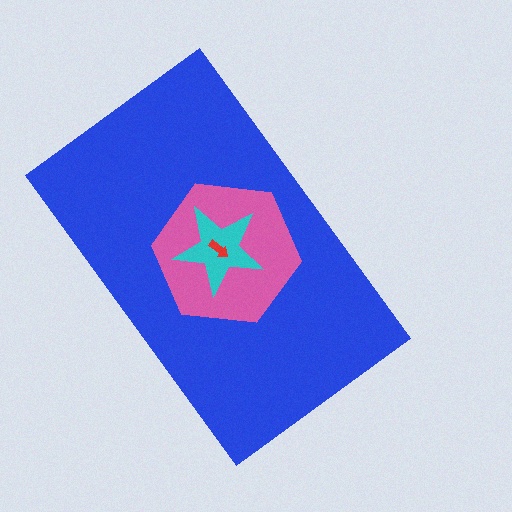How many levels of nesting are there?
4.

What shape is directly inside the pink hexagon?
The cyan star.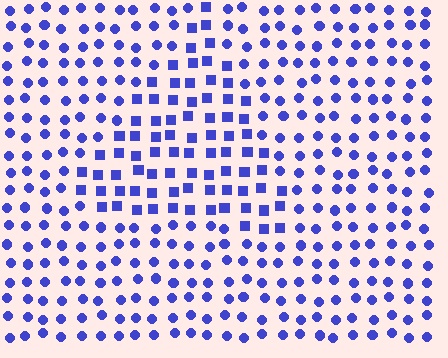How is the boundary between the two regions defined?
The boundary is defined by a change in element shape: squares inside vs. circles outside. All elements share the same color and spacing.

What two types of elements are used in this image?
The image uses squares inside the triangle region and circles outside it.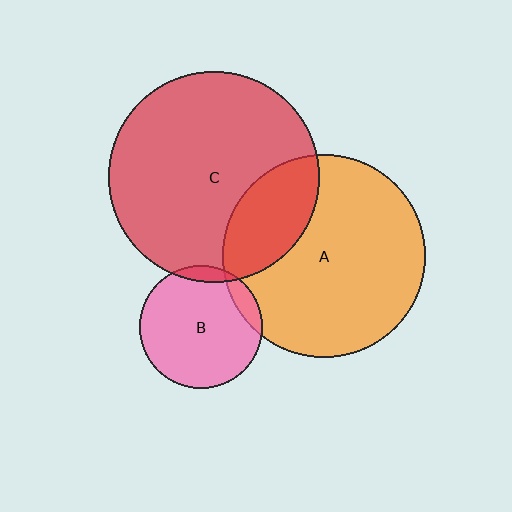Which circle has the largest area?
Circle C (red).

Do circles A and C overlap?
Yes.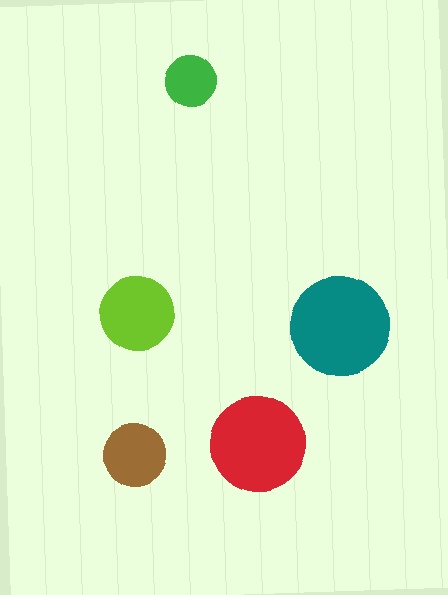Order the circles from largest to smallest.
the teal one, the red one, the lime one, the brown one, the green one.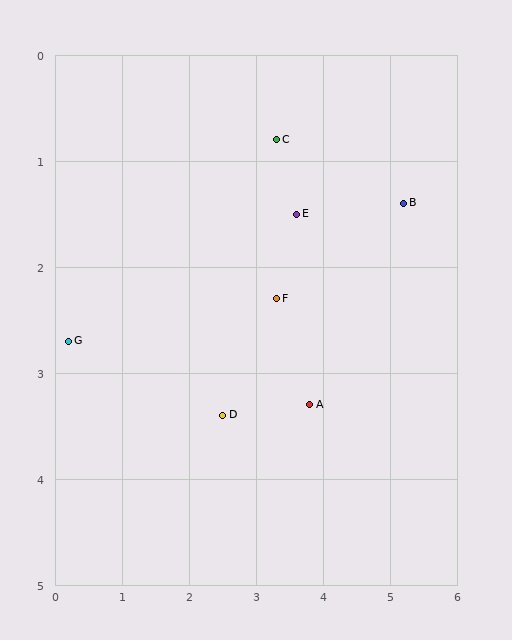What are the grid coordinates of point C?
Point C is at approximately (3.3, 0.8).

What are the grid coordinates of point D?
Point D is at approximately (2.5, 3.4).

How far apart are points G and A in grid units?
Points G and A are about 3.6 grid units apart.